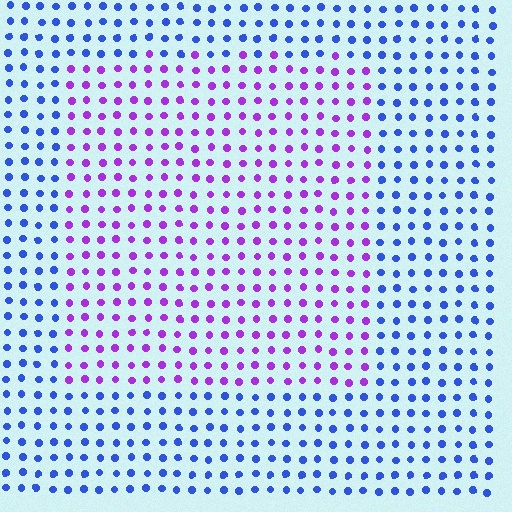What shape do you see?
I see a rectangle.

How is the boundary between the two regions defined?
The boundary is defined purely by a slight shift in hue (about 56 degrees). Spacing, size, and orientation are identical on both sides.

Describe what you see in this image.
The image is filled with small blue elements in a uniform arrangement. A rectangle-shaped region is visible where the elements are tinted to a slightly different hue, forming a subtle color boundary.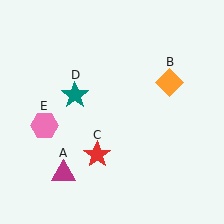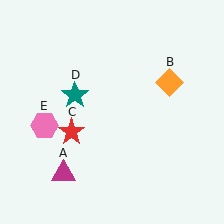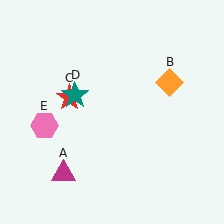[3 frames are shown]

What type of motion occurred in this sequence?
The red star (object C) rotated clockwise around the center of the scene.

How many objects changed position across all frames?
1 object changed position: red star (object C).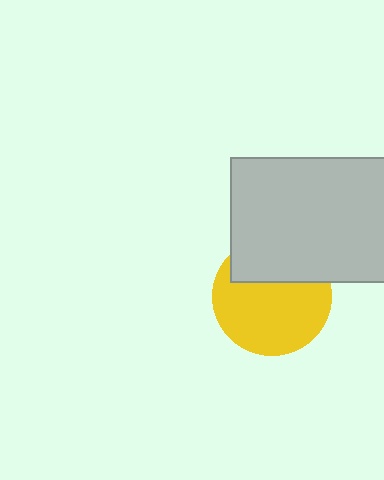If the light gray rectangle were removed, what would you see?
You would see the complete yellow circle.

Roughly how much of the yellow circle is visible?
Most of it is visible (roughly 66%).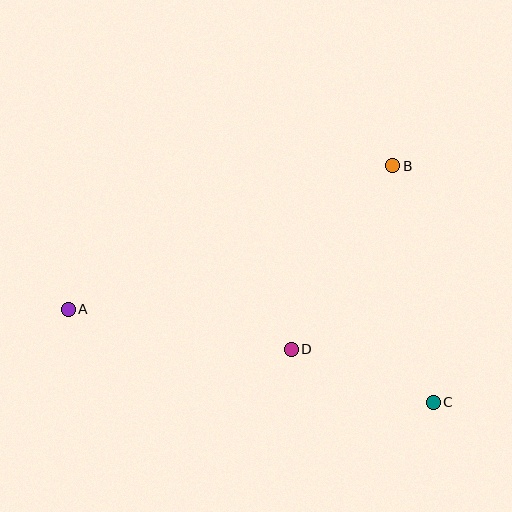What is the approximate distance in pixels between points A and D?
The distance between A and D is approximately 226 pixels.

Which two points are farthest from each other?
Points A and C are farthest from each other.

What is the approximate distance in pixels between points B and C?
The distance between B and C is approximately 240 pixels.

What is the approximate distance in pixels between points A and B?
The distance between A and B is approximately 355 pixels.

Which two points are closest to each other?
Points C and D are closest to each other.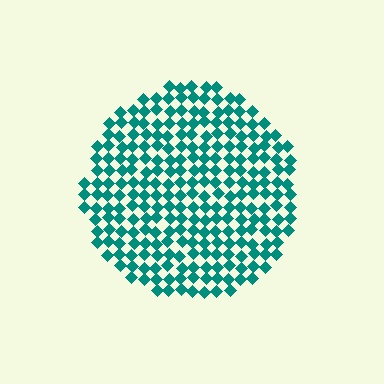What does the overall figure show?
The overall figure shows a circle.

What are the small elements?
The small elements are diamonds.